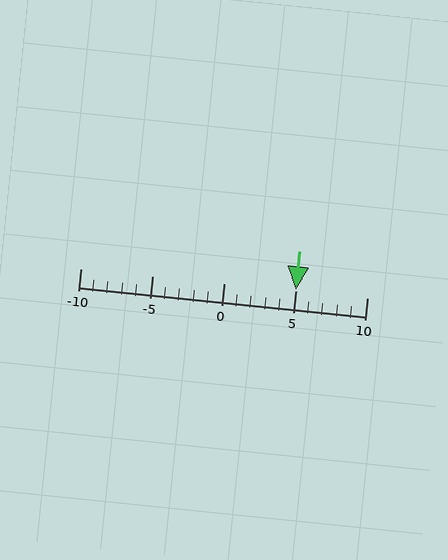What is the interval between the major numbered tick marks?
The major tick marks are spaced 5 units apart.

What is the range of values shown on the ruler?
The ruler shows values from -10 to 10.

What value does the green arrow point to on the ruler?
The green arrow points to approximately 5.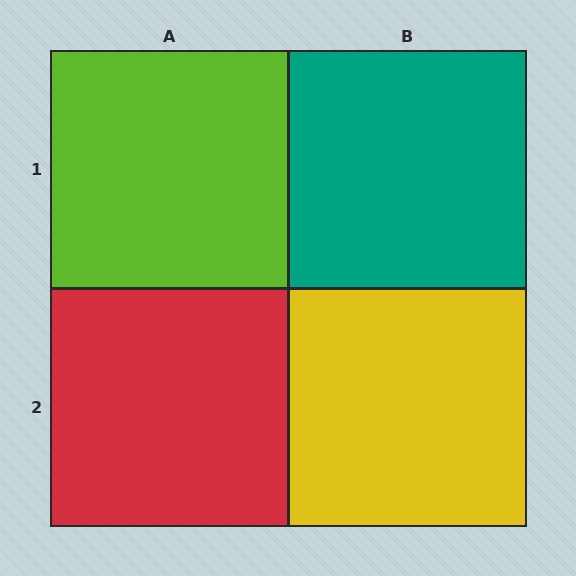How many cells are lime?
1 cell is lime.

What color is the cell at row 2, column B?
Yellow.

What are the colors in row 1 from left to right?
Lime, teal.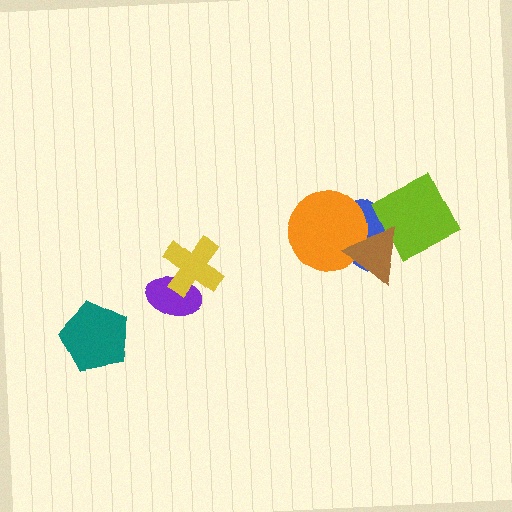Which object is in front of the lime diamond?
The brown triangle is in front of the lime diamond.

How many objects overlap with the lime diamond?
2 objects overlap with the lime diamond.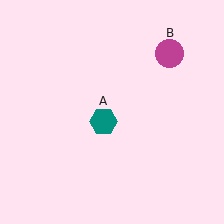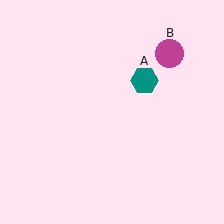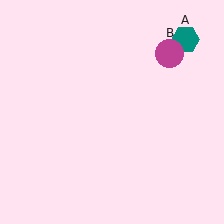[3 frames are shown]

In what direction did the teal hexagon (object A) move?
The teal hexagon (object A) moved up and to the right.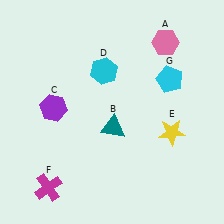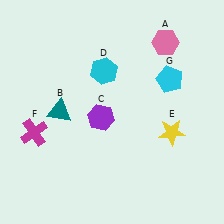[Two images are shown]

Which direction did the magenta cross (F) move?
The magenta cross (F) moved up.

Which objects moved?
The objects that moved are: the teal triangle (B), the purple hexagon (C), the magenta cross (F).